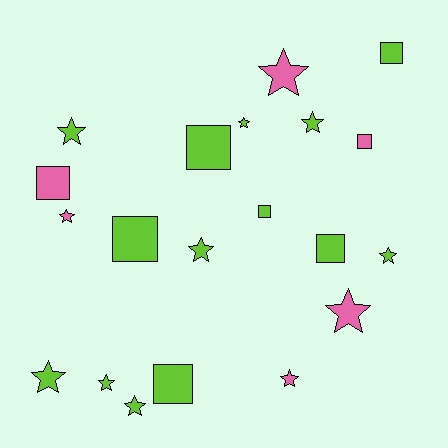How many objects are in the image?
There are 20 objects.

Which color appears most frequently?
Lime, with 14 objects.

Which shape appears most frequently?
Star, with 12 objects.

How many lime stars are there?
There are 8 lime stars.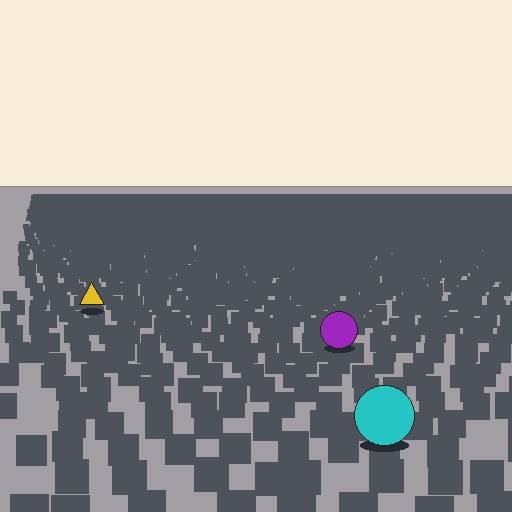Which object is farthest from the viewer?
The yellow triangle is farthest from the viewer. It appears smaller and the ground texture around it is denser.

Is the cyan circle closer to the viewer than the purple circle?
Yes. The cyan circle is closer — you can tell from the texture gradient: the ground texture is coarser near it.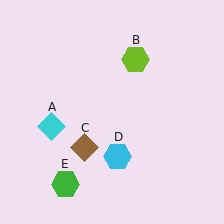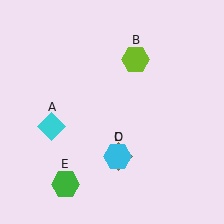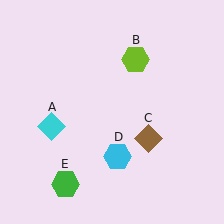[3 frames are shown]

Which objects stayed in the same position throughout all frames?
Cyan diamond (object A) and lime hexagon (object B) and cyan hexagon (object D) and green hexagon (object E) remained stationary.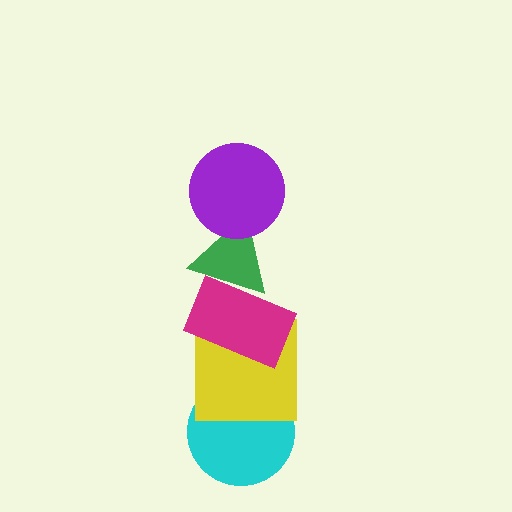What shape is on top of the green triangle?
The purple circle is on top of the green triangle.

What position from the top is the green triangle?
The green triangle is 2nd from the top.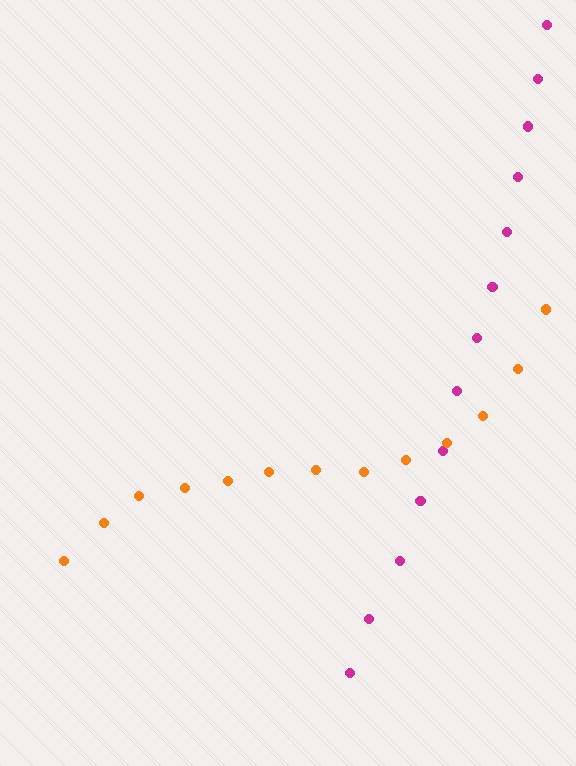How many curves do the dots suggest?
There are 2 distinct paths.